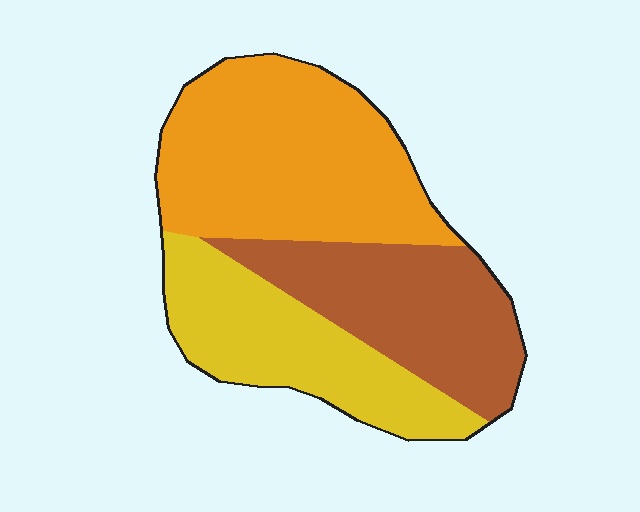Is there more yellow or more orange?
Orange.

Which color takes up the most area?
Orange, at roughly 45%.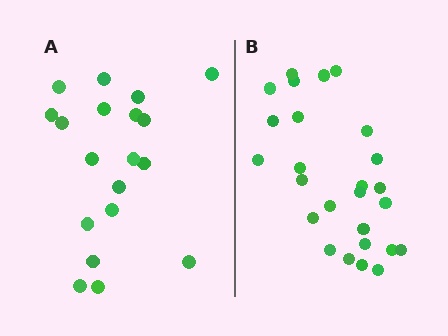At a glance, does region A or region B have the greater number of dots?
Region B (the right region) has more dots.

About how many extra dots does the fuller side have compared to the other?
Region B has roughly 8 or so more dots than region A.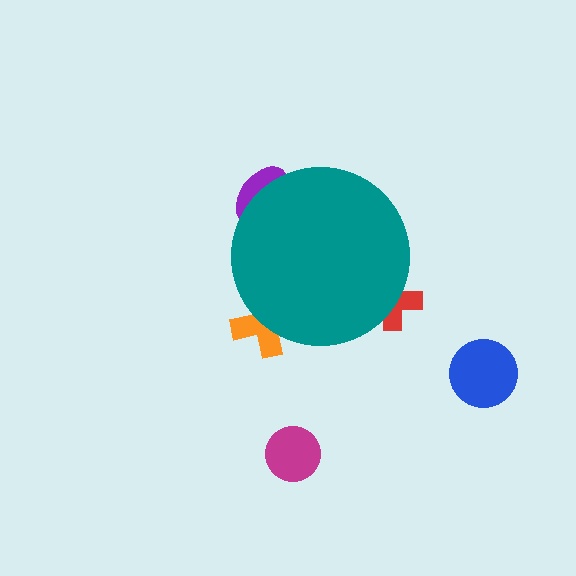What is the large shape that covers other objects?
A teal circle.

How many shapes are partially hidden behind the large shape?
3 shapes are partially hidden.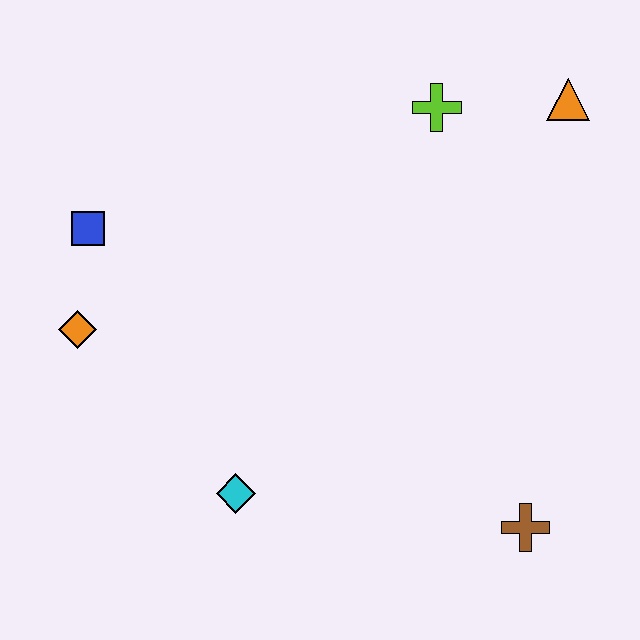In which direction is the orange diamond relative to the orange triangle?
The orange diamond is to the left of the orange triangle.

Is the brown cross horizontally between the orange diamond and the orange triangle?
Yes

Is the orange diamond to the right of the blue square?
No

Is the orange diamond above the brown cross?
Yes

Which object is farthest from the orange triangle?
The orange diamond is farthest from the orange triangle.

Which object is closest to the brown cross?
The cyan diamond is closest to the brown cross.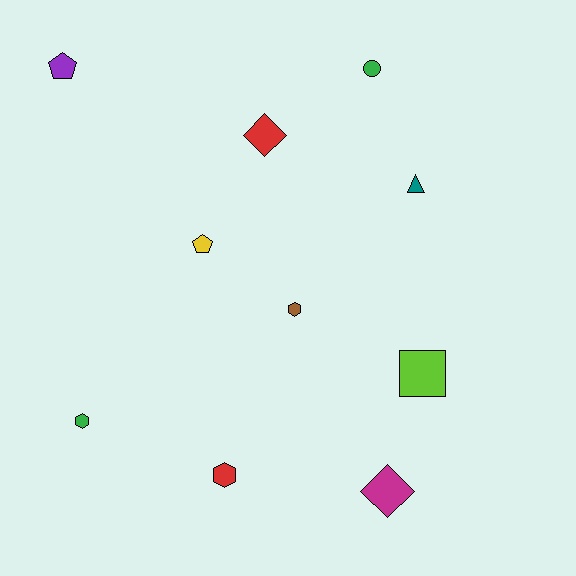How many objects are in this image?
There are 10 objects.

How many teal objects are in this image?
There is 1 teal object.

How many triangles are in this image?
There is 1 triangle.